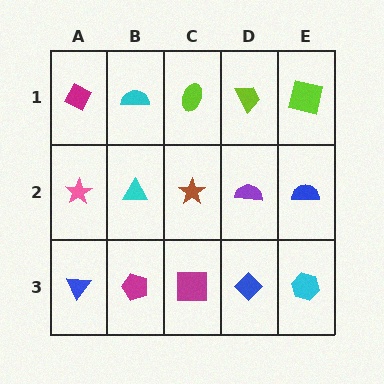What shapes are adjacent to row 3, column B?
A cyan triangle (row 2, column B), a blue triangle (row 3, column A), a magenta square (row 3, column C).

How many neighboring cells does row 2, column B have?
4.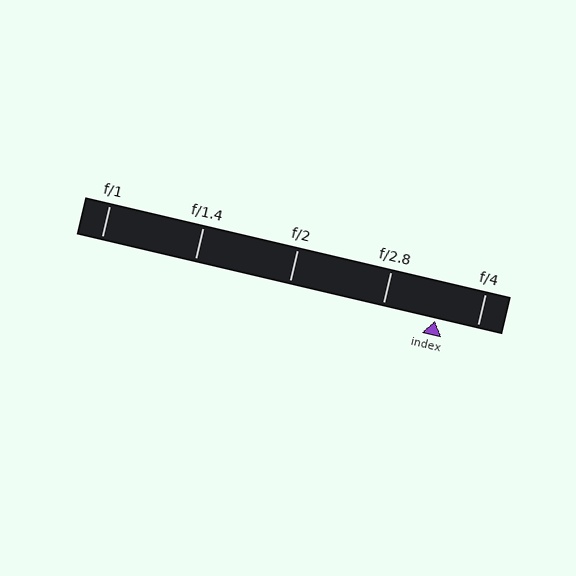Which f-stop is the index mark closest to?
The index mark is closest to f/4.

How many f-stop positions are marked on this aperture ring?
There are 5 f-stop positions marked.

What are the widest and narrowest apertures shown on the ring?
The widest aperture shown is f/1 and the narrowest is f/4.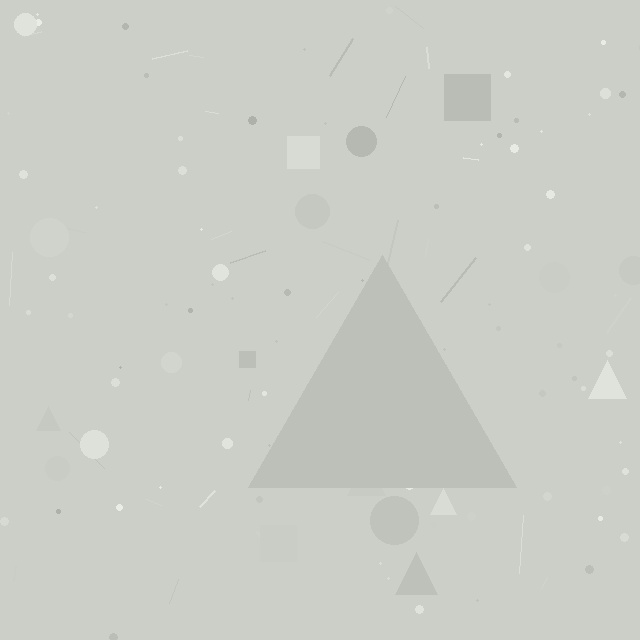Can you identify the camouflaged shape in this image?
The camouflaged shape is a triangle.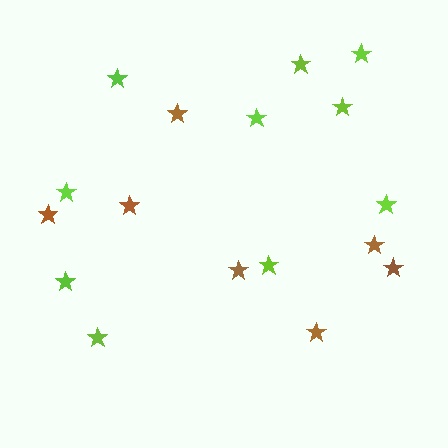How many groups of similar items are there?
There are 2 groups: one group of lime stars (10) and one group of brown stars (7).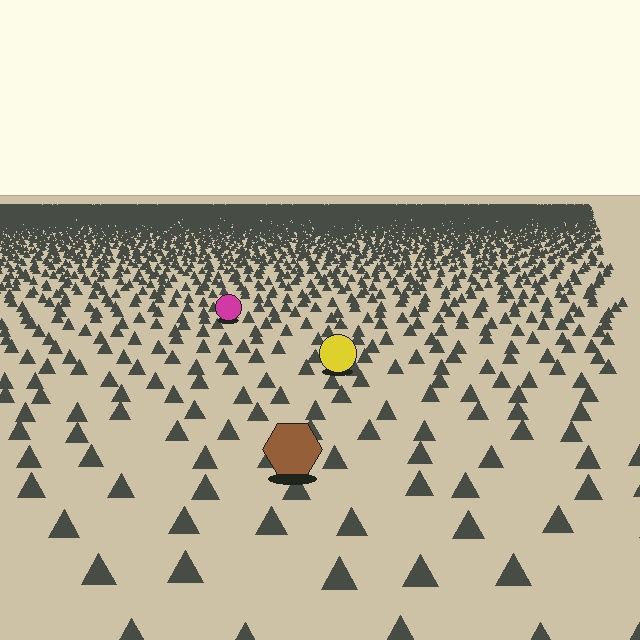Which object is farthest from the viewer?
The magenta circle is farthest from the viewer. It appears smaller and the ground texture around it is denser.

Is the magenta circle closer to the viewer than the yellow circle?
No. The yellow circle is closer — you can tell from the texture gradient: the ground texture is coarser near it.